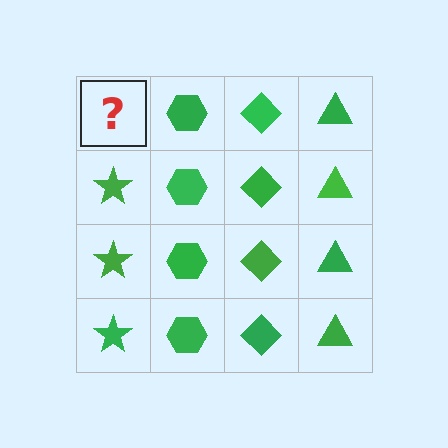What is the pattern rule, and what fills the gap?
The rule is that each column has a consistent shape. The gap should be filled with a green star.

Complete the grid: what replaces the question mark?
The question mark should be replaced with a green star.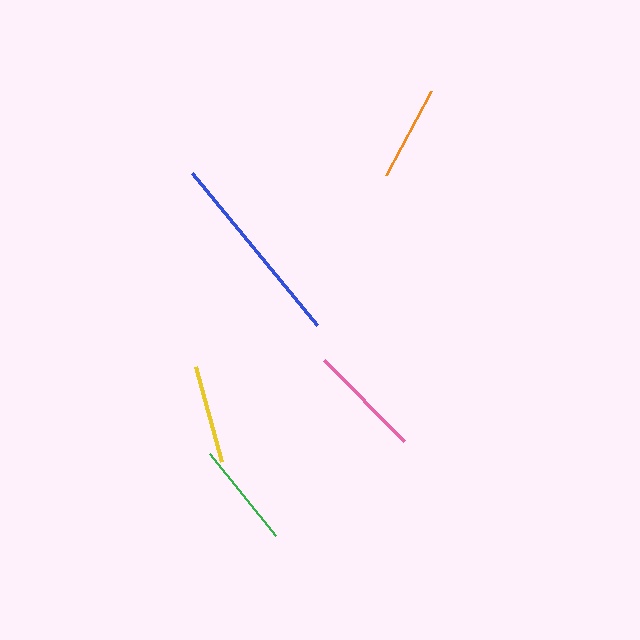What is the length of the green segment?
The green segment is approximately 106 pixels long.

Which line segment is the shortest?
The orange line is the shortest at approximately 95 pixels.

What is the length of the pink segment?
The pink segment is approximately 115 pixels long.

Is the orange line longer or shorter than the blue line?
The blue line is longer than the orange line.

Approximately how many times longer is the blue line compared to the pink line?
The blue line is approximately 1.7 times the length of the pink line.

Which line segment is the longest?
The blue line is the longest at approximately 197 pixels.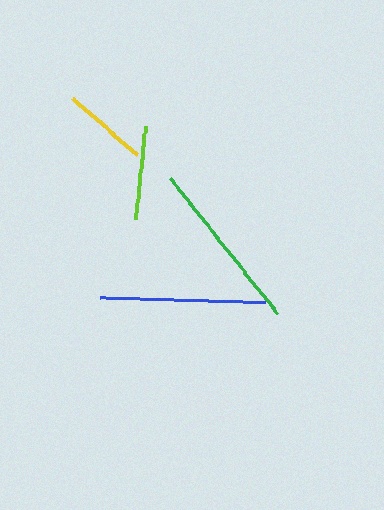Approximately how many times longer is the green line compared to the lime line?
The green line is approximately 1.8 times the length of the lime line.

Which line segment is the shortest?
The yellow line is the shortest at approximately 86 pixels.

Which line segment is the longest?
The green line is the longest at approximately 172 pixels.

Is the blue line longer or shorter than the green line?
The green line is longer than the blue line.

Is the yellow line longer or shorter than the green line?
The green line is longer than the yellow line.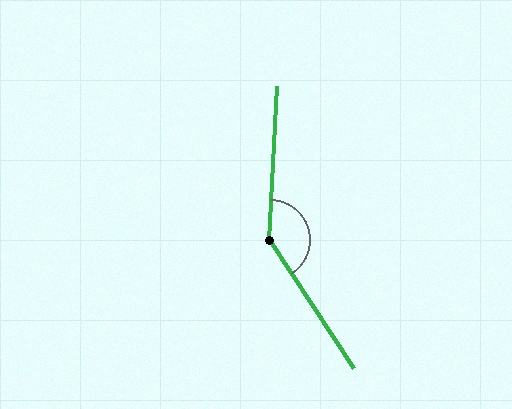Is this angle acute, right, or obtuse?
It is obtuse.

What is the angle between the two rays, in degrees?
Approximately 144 degrees.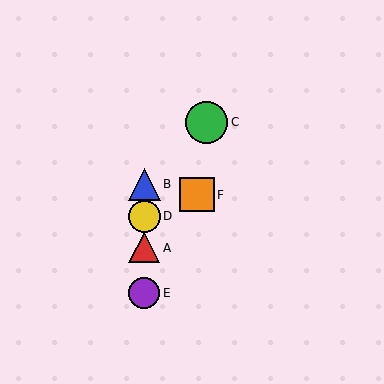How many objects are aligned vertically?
4 objects (A, B, D, E) are aligned vertically.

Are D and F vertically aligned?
No, D is at x≈144 and F is at x≈197.